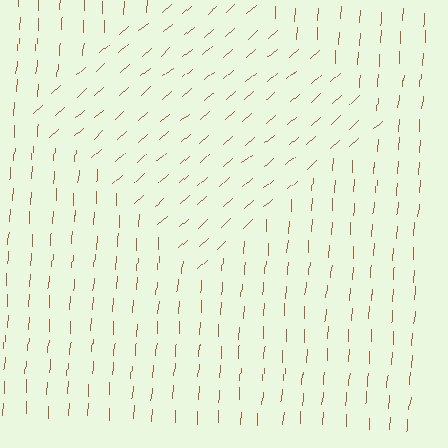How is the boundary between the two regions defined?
The boundary is defined purely by a change in line orientation (approximately 45 degrees difference). All lines are the same color and thickness.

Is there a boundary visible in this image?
Yes, there is a texture boundary formed by a change in line orientation.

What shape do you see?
I see a diamond.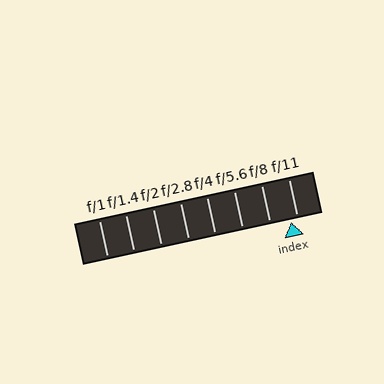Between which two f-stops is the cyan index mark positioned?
The index mark is between f/8 and f/11.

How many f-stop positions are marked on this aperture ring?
There are 8 f-stop positions marked.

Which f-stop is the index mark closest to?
The index mark is closest to f/11.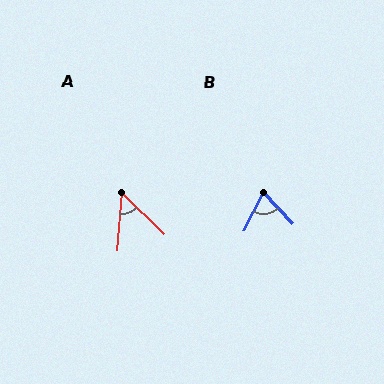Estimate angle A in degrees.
Approximately 50 degrees.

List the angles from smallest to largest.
A (50°), B (71°).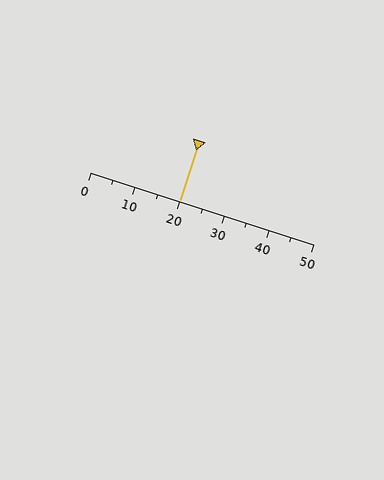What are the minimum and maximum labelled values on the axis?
The axis runs from 0 to 50.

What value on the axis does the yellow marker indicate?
The marker indicates approximately 20.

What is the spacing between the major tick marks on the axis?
The major ticks are spaced 10 apart.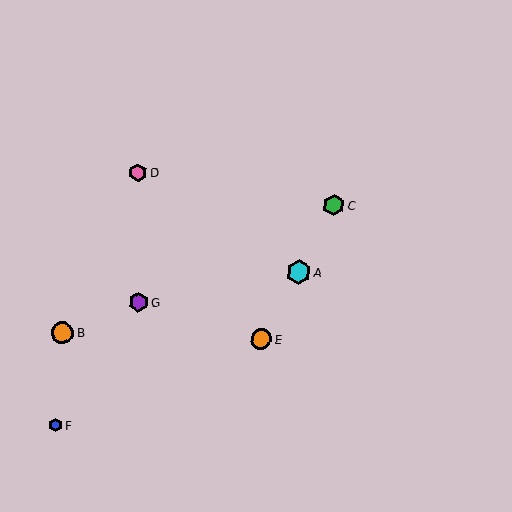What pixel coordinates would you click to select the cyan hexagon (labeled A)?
Click at (299, 272) to select the cyan hexagon A.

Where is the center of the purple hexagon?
The center of the purple hexagon is at (138, 302).